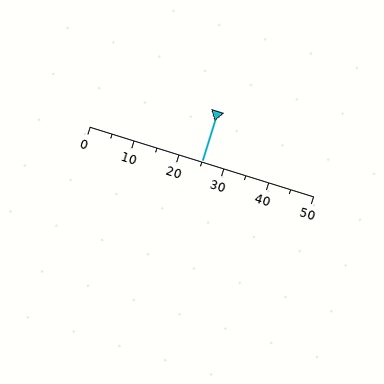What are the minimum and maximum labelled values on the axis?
The axis runs from 0 to 50.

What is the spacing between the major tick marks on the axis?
The major ticks are spaced 10 apart.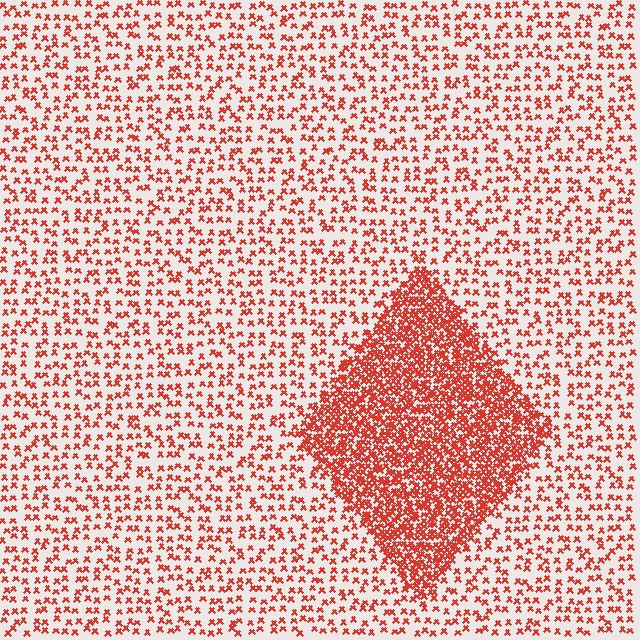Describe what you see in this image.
The image contains small red elements arranged at two different densities. A diamond-shaped region is visible where the elements are more densely packed than the surrounding area.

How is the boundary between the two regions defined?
The boundary is defined by a change in element density (approximately 2.9x ratio). All elements are the same color, size, and shape.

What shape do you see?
I see a diamond.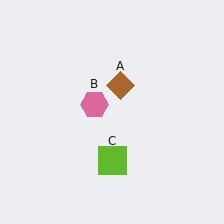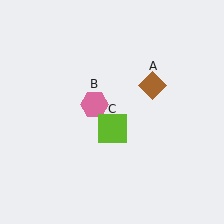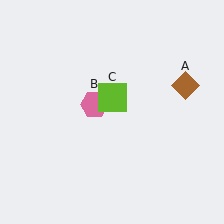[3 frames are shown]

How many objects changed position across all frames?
2 objects changed position: brown diamond (object A), lime square (object C).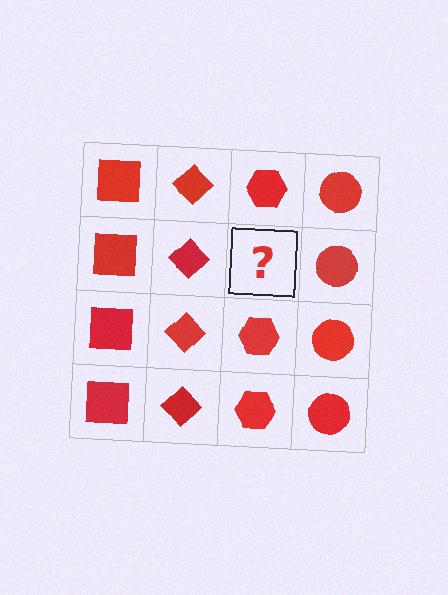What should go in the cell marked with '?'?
The missing cell should contain a red hexagon.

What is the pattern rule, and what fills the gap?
The rule is that each column has a consistent shape. The gap should be filled with a red hexagon.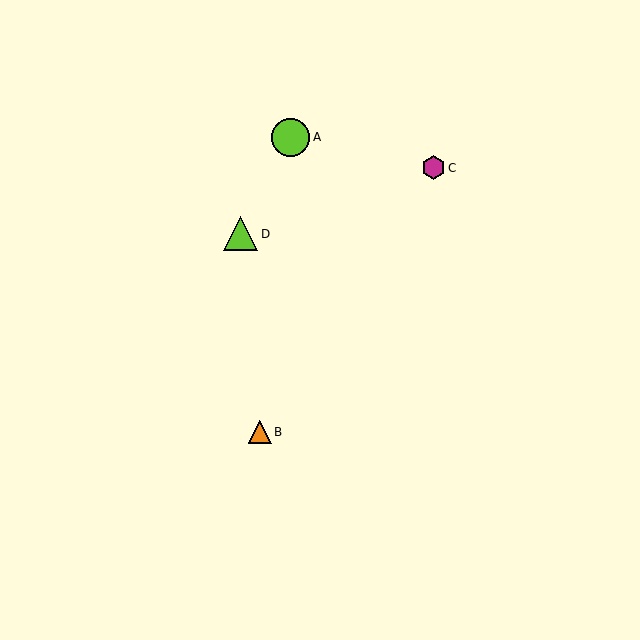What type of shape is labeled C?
Shape C is a magenta hexagon.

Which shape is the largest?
The lime circle (labeled A) is the largest.